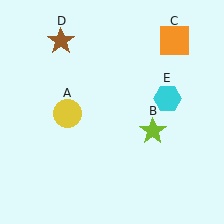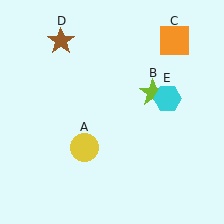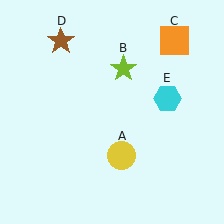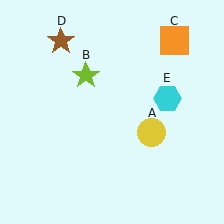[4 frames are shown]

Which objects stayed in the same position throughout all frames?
Orange square (object C) and brown star (object D) and cyan hexagon (object E) remained stationary.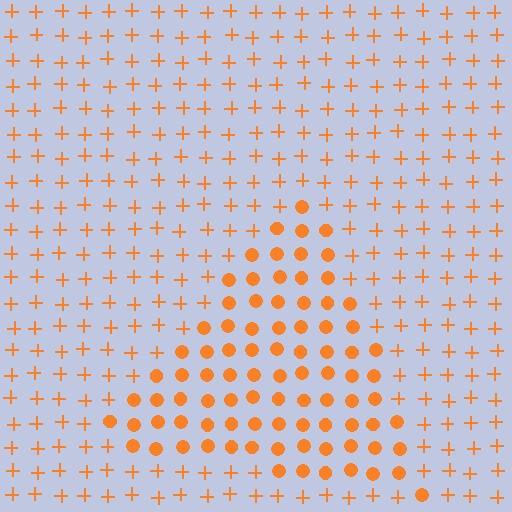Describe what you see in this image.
The image is filled with small orange elements arranged in a uniform grid. A triangle-shaped region contains circles, while the surrounding area contains plus signs. The boundary is defined purely by the change in element shape.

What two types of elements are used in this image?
The image uses circles inside the triangle region and plus signs outside it.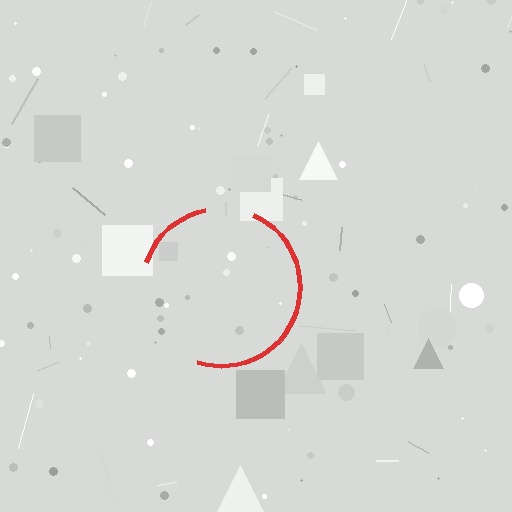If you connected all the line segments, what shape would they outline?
They would outline a circle.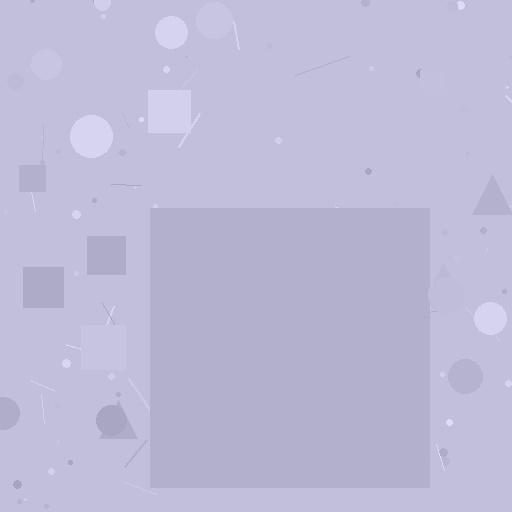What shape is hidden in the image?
A square is hidden in the image.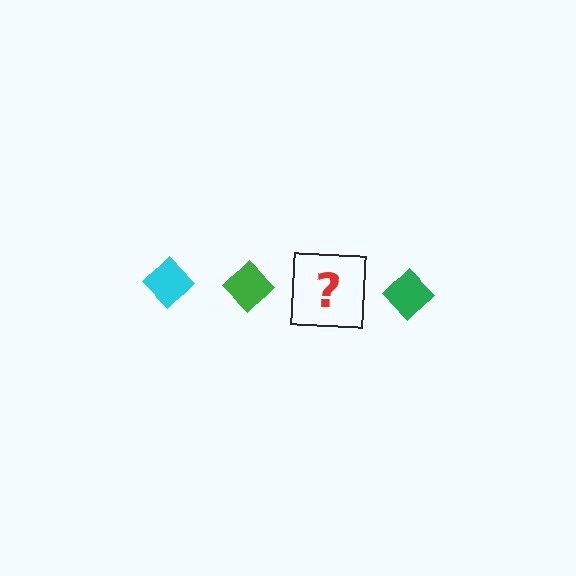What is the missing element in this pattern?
The missing element is a cyan diamond.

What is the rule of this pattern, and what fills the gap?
The rule is that the pattern cycles through cyan, green diamonds. The gap should be filled with a cyan diamond.